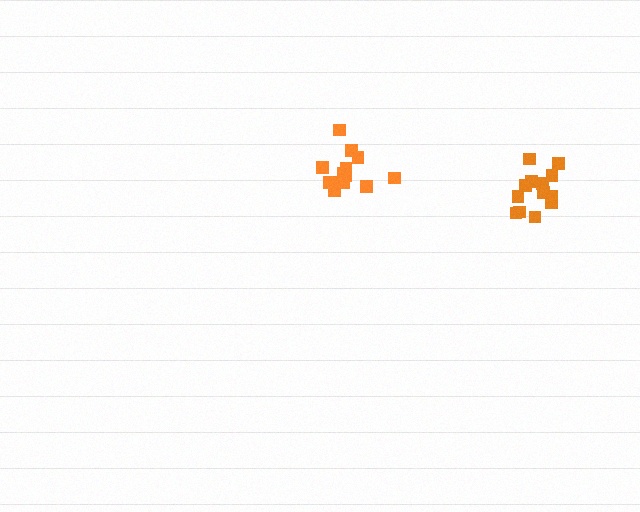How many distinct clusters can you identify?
There are 2 distinct clusters.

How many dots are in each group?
Group 1: 13 dots, Group 2: 14 dots (27 total).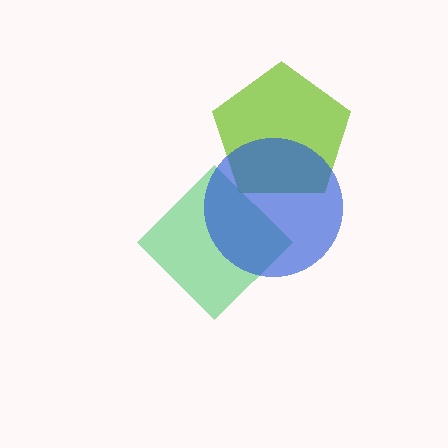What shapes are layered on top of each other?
The layered shapes are: a lime pentagon, a green diamond, a blue circle.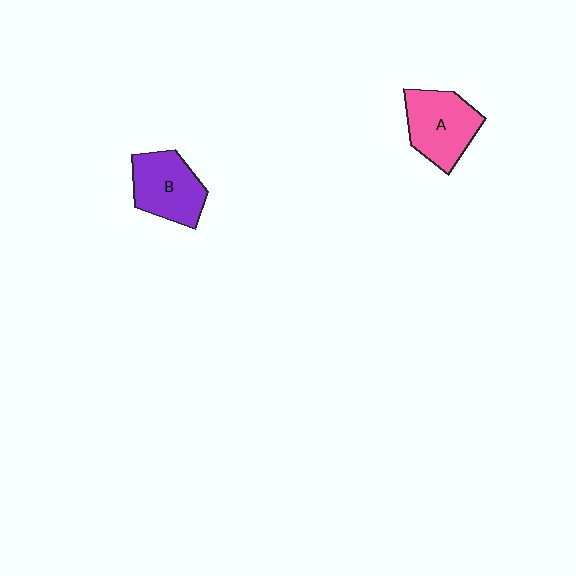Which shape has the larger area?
Shape A (pink).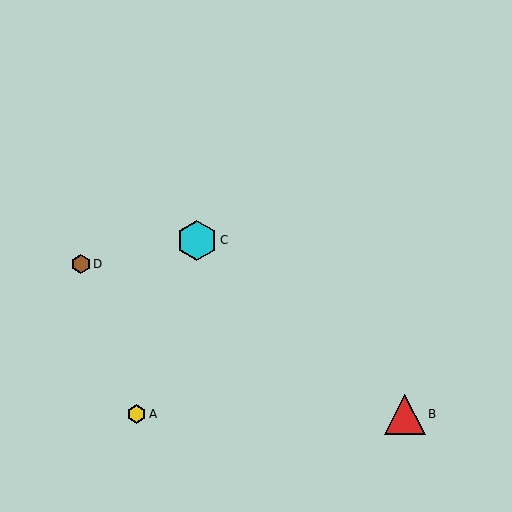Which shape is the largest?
The red triangle (labeled B) is the largest.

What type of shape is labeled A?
Shape A is a yellow hexagon.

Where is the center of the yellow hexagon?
The center of the yellow hexagon is at (137, 414).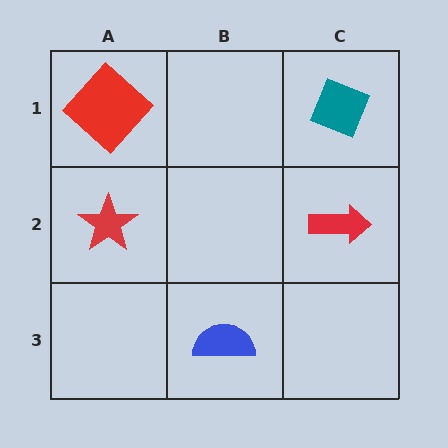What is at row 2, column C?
A red arrow.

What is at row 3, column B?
A blue semicircle.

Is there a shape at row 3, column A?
No, that cell is empty.